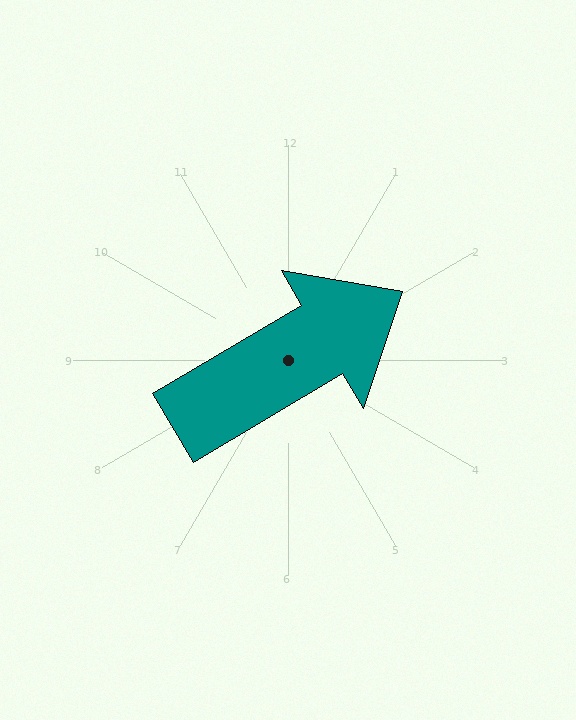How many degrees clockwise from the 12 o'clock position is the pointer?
Approximately 59 degrees.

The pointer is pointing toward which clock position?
Roughly 2 o'clock.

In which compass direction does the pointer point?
Northeast.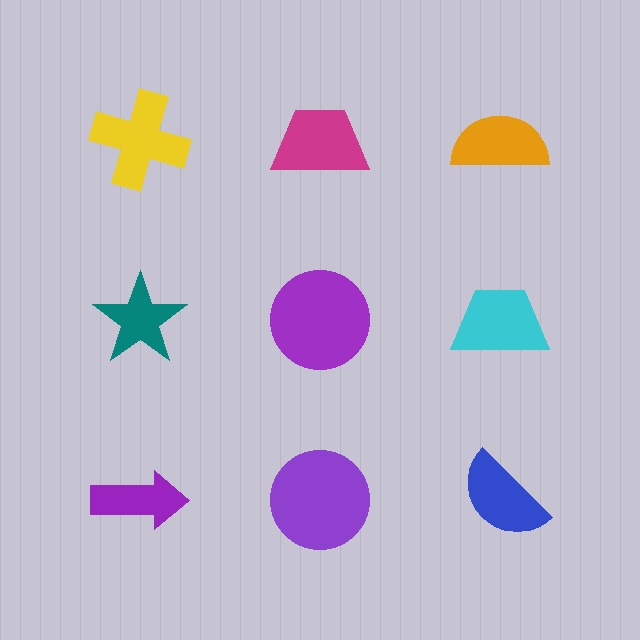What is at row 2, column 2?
A purple circle.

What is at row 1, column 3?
An orange semicircle.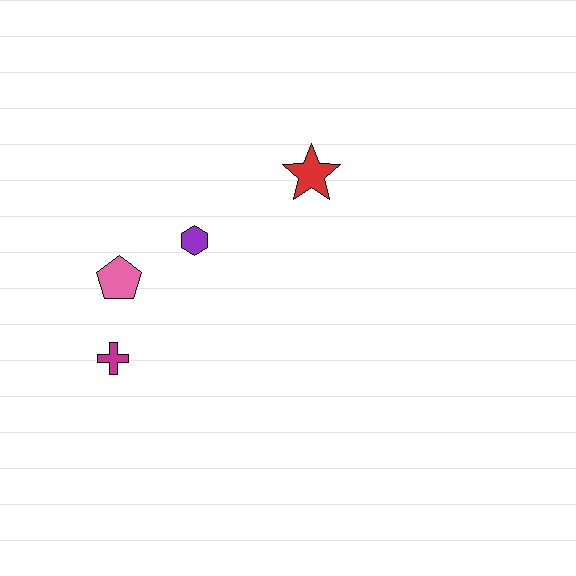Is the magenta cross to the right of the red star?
No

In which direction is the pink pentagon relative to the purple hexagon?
The pink pentagon is to the left of the purple hexagon.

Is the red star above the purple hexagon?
Yes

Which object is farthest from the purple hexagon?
The magenta cross is farthest from the purple hexagon.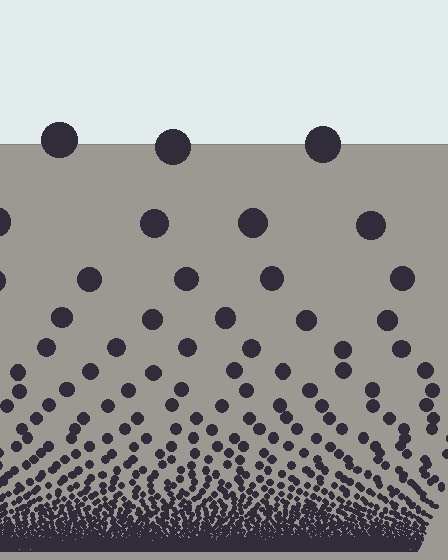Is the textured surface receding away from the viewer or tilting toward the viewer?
The surface appears to tilt toward the viewer. Texture elements get larger and sparser toward the top.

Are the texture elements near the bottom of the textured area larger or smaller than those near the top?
Smaller. The gradient is inverted — elements near the bottom are smaller and denser.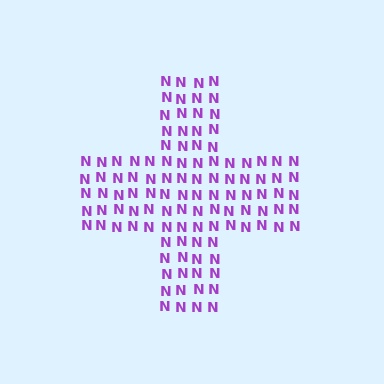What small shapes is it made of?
It is made of small letter N's.